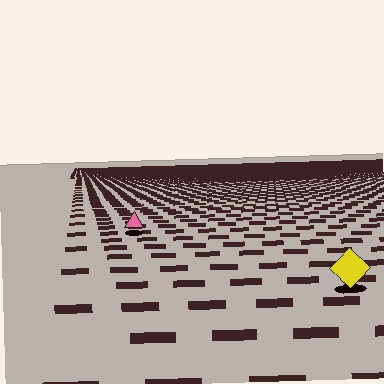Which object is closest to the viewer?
The yellow diamond is closest. The texture marks near it are larger and more spread out.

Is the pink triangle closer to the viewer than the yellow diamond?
No. The yellow diamond is closer — you can tell from the texture gradient: the ground texture is coarser near it.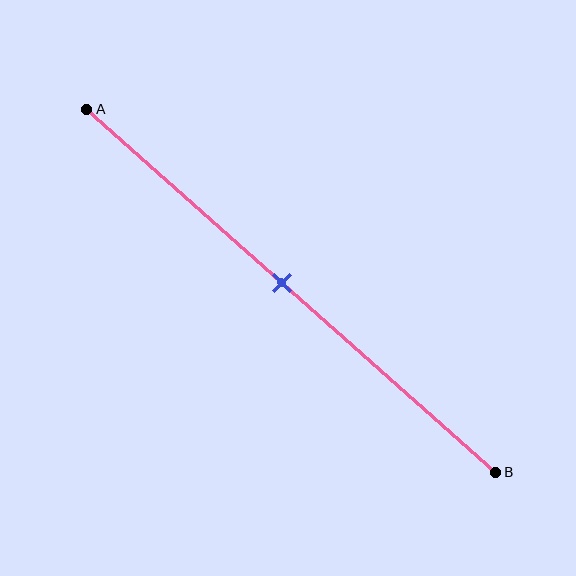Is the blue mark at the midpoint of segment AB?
Yes, the mark is approximately at the midpoint.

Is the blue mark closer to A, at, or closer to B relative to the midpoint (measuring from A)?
The blue mark is approximately at the midpoint of segment AB.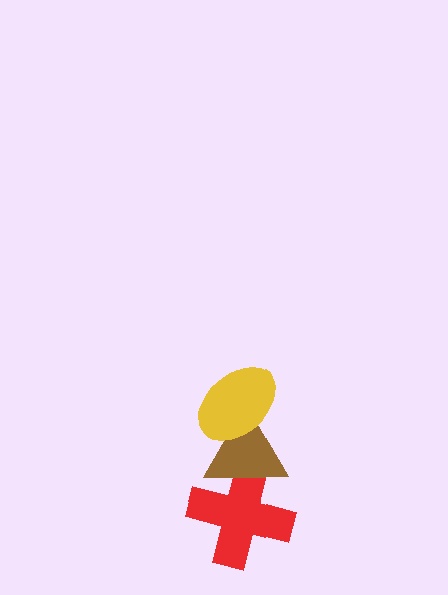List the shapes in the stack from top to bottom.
From top to bottom: the yellow ellipse, the brown triangle, the red cross.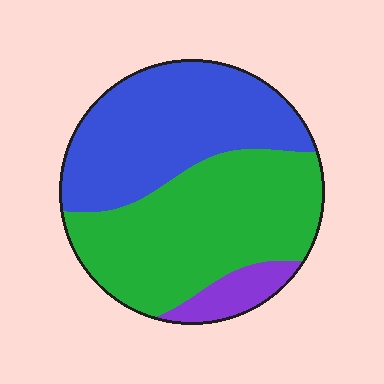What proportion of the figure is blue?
Blue takes up between a third and a half of the figure.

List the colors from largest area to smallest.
From largest to smallest: green, blue, purple.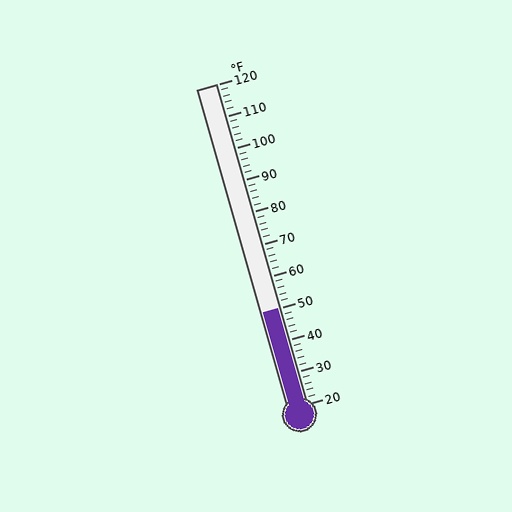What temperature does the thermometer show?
The thermometer shows approximately 50°F.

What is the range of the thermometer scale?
The thermometer scale ranges from 20°F to 120°F.